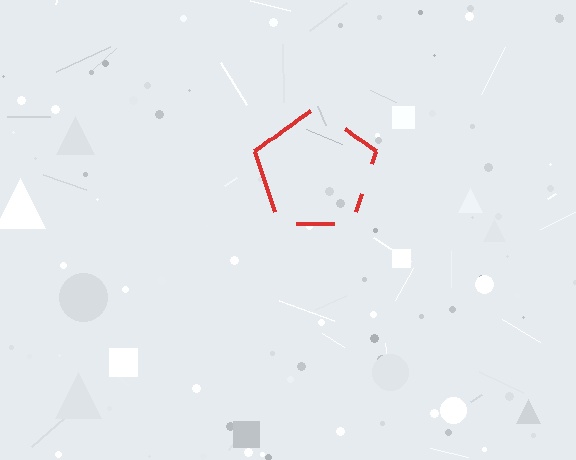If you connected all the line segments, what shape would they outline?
They would outline a pentagon.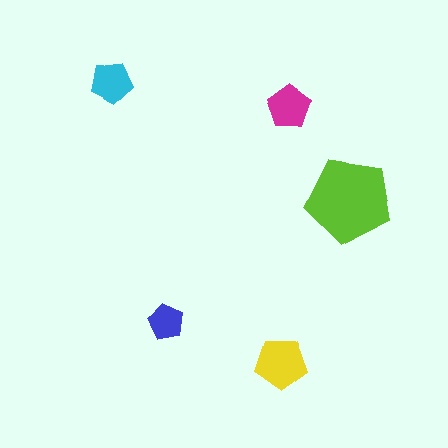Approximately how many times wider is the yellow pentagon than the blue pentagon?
About 1.5 times wider.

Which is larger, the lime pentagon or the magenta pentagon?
The lime one.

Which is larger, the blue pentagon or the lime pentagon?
The lime one.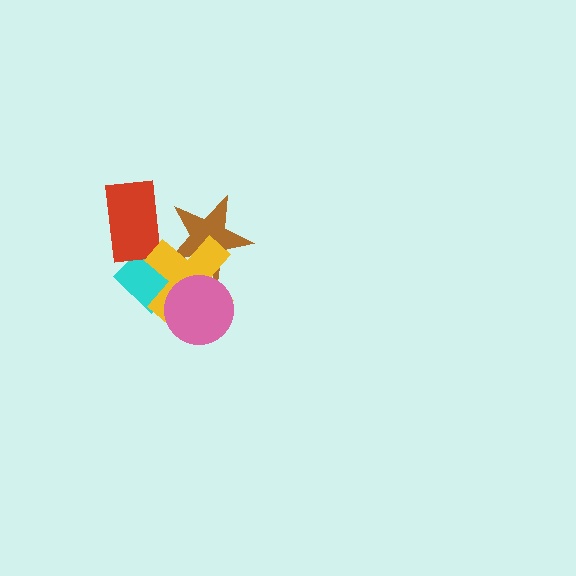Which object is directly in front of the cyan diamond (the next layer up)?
The red rectangle is directly in front of the cyan diamond.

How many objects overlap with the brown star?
2 objects overlap with the brown star.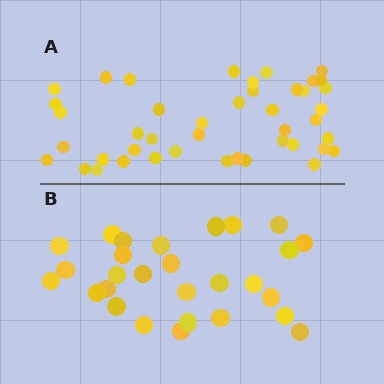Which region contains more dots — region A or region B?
Region A (the top region) has more dots.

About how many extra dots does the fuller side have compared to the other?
Region A has approximately 15 more dots than region B.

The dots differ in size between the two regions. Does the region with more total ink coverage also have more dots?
No. Region B has more total ink coverage because its dots are larger, but region A actually contains more individual dots. Total area can be misleading — the number of items is what matters here.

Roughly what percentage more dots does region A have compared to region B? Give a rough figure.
About 55% more.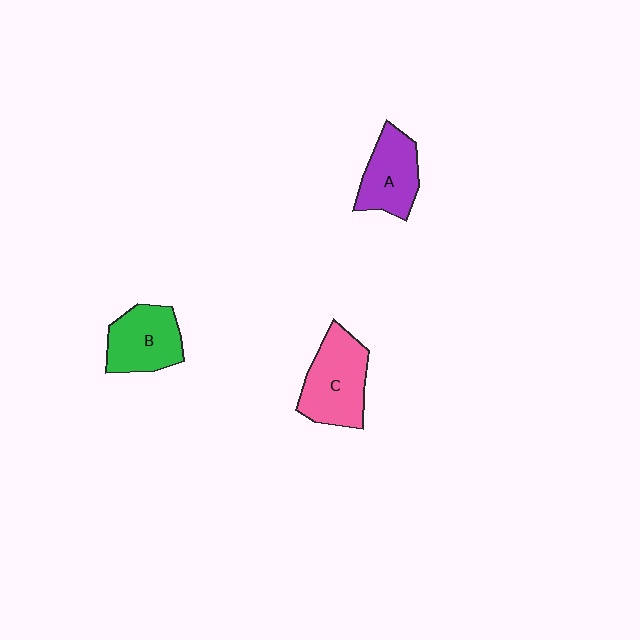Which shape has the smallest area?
Shape A (purple).